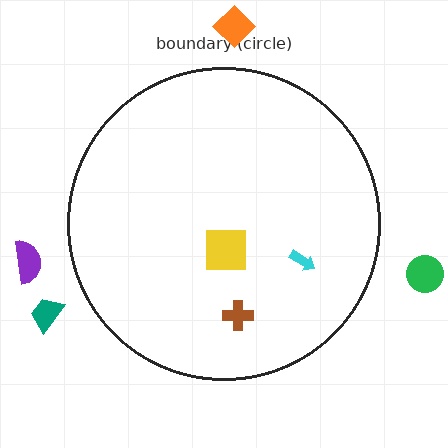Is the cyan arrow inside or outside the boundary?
Inside.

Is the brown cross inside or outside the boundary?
Inside.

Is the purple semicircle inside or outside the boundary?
Outside.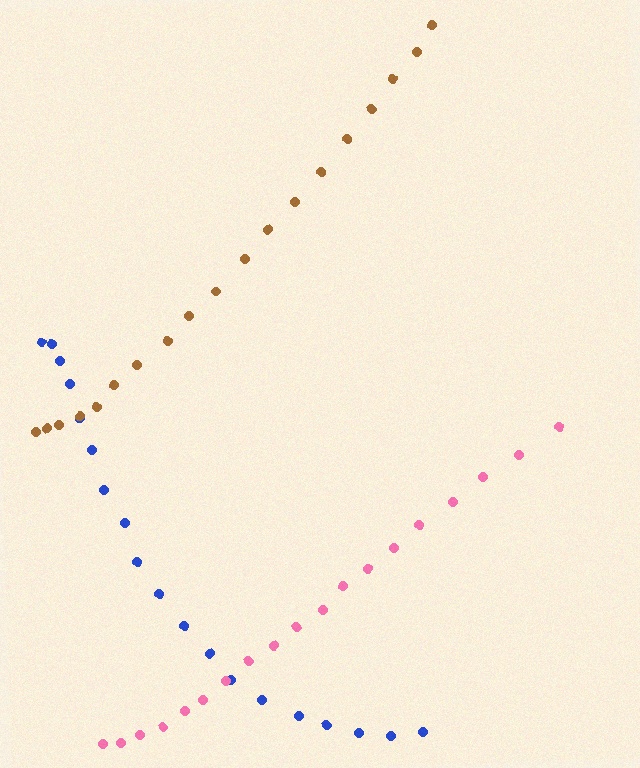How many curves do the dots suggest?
There are 3 distinct paths.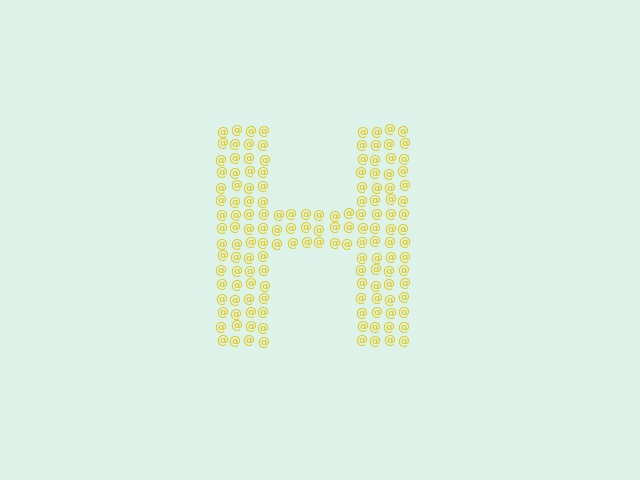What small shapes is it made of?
It is made of small at signs.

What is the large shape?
The large shape is the letter H.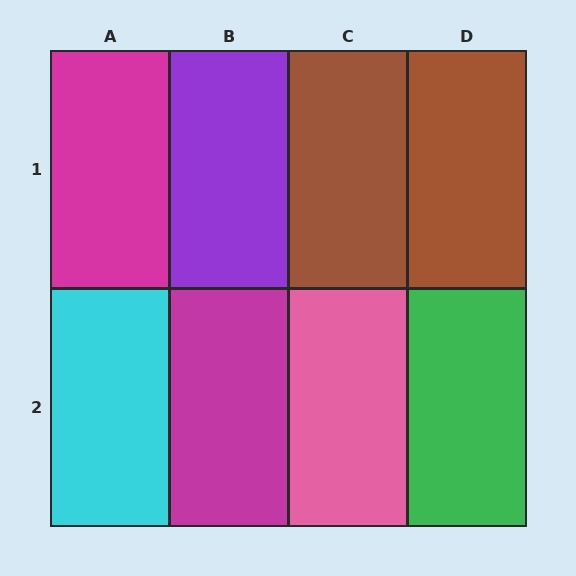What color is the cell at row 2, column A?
Cyan.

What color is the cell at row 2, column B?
Magenta.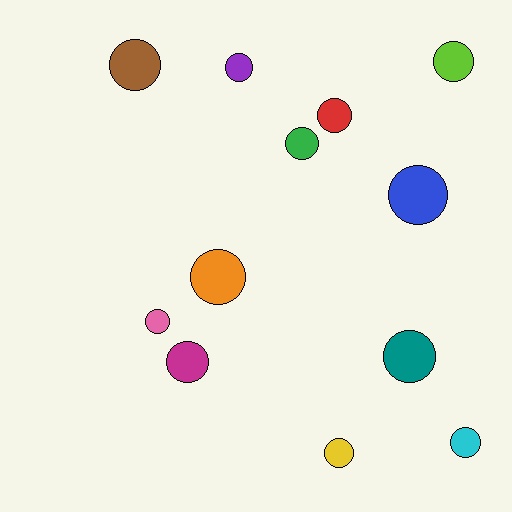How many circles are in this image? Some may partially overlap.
There are 12 circles.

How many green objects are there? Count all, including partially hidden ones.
There is 1 green object.